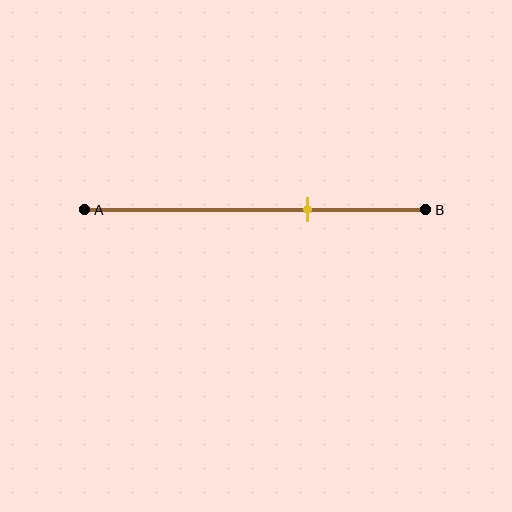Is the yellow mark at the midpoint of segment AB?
No, the mark is at about 65% from A, not at the 50% midpoint.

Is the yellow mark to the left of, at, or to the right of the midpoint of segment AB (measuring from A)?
The yellow mark is to the right of the midpoint of segment AB.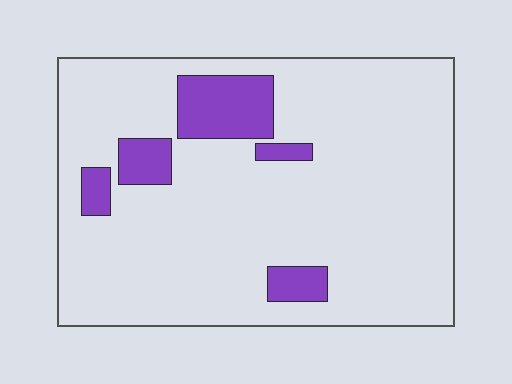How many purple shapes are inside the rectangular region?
5.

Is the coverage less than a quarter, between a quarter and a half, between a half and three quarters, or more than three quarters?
Less than a quarter.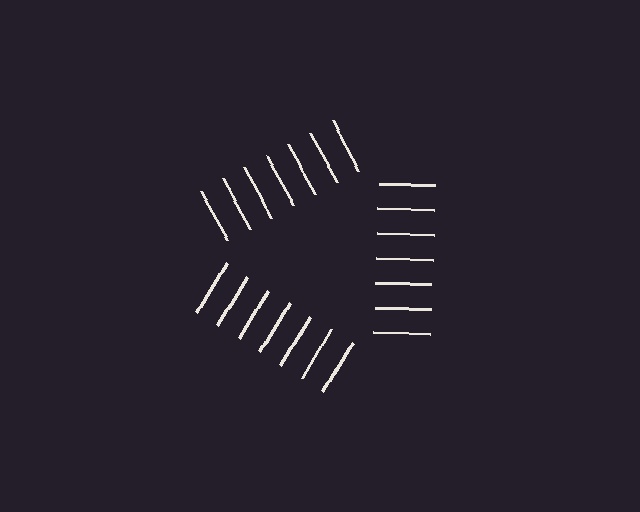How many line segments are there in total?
21 — 7 along each of the 3 edges.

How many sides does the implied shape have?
3 sides — the line-ends trace a triangle.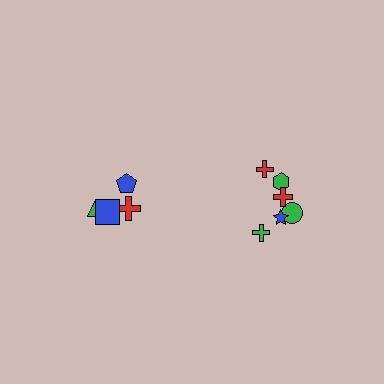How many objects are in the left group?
There are 4 objects.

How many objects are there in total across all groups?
There are 10 objects.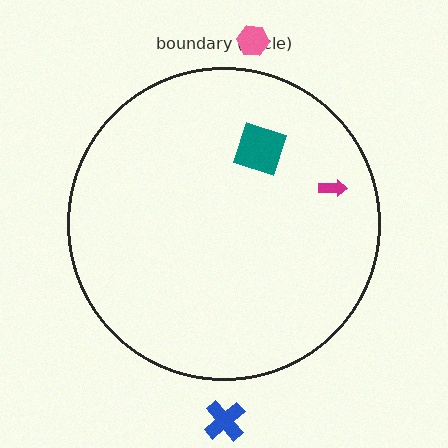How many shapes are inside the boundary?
2 inside, 2 outside.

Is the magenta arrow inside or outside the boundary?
Inside.